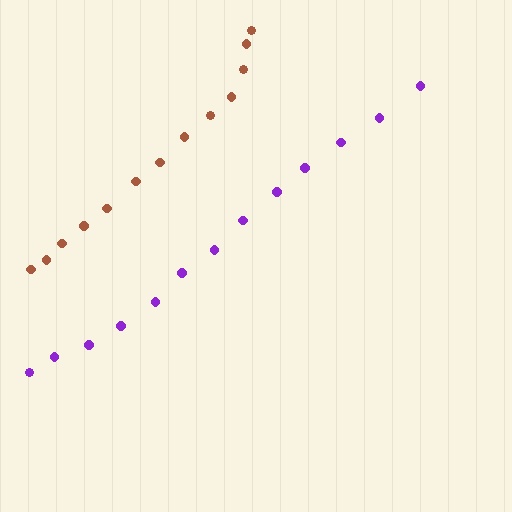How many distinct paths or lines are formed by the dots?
There are 2 distinct paths.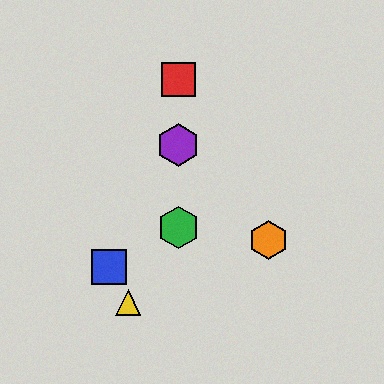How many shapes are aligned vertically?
3 shapes (the red square, the green hexagon, the purple hexagon) are aligned vertically.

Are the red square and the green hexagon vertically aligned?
Yes, both are at x≈178.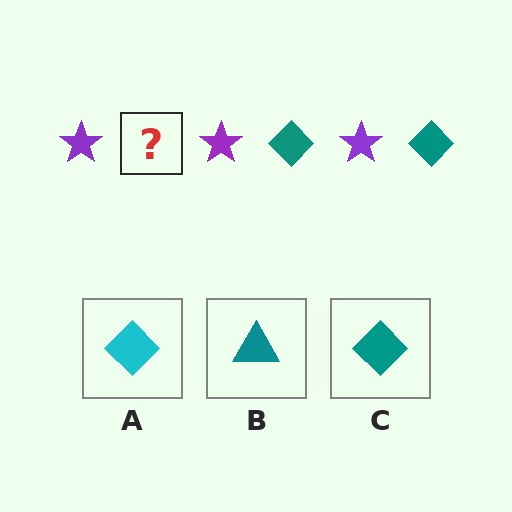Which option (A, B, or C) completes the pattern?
C.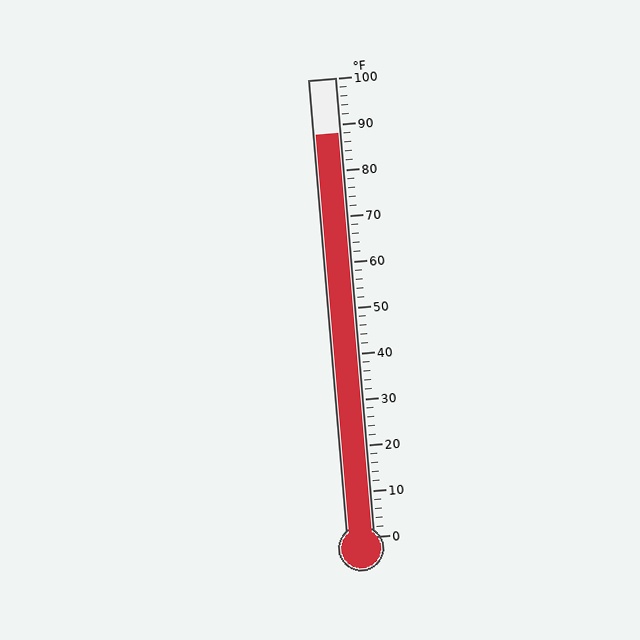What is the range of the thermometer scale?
The thermometer scale ranges from 0°F to 100°F.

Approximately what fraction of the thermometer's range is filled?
The thermometer is filled to approximately 90% of its range.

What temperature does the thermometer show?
The thermometer shows approximately 88°F.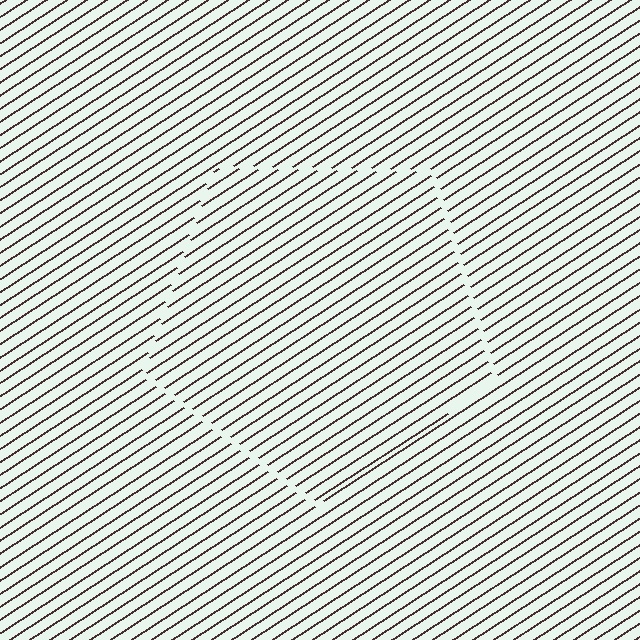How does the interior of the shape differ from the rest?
The interior of the shape contains the same grating, shifted by half a period — the contour is defined by the phase discontinuity where line-ends from the inner and outer gratings abut.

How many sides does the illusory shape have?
5 sides — the line-ends trace a pentagon.